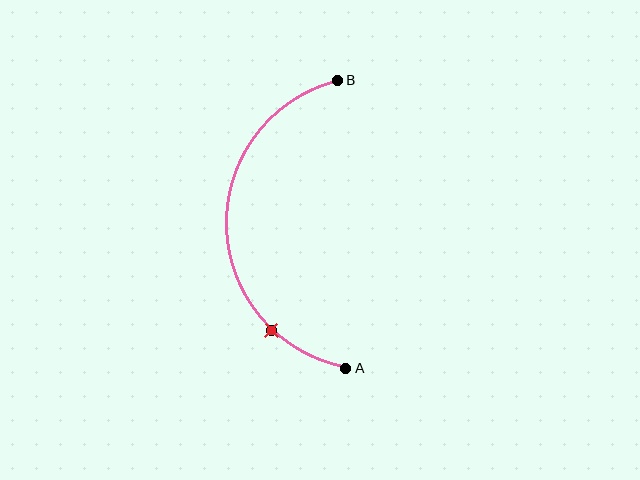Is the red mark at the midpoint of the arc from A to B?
No. The red mark lies on the arc but is closer to endpoint A. The arc midpoint would be at the point on the curve equidistant along the arc from both A and B.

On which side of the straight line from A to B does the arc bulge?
The arc bulges to the left of the straight line connecting A and B.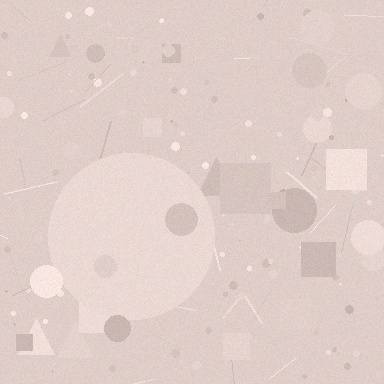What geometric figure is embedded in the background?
A circle is embedded in the background.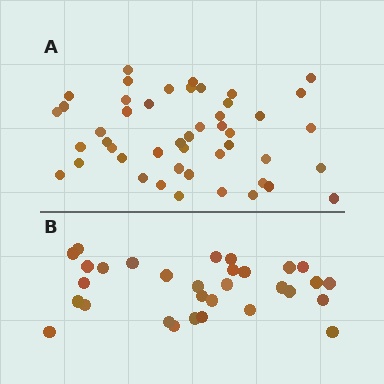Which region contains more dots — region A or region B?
Region A (the top region) has more dots.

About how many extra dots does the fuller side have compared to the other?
Region A has approximately 15 more dots than region B.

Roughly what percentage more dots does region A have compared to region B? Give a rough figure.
About 50% more.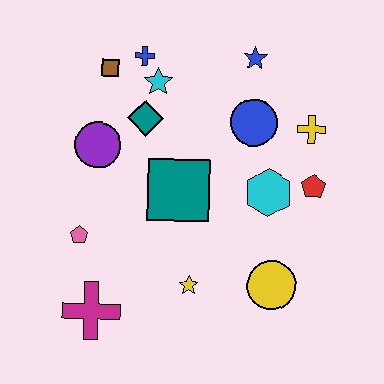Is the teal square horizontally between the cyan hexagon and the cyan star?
Yes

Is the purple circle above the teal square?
Yes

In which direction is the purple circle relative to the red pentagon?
The purple circle is to the left of the red pentagon.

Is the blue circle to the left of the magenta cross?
No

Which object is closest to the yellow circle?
The yellow star is closest to the yellow circle.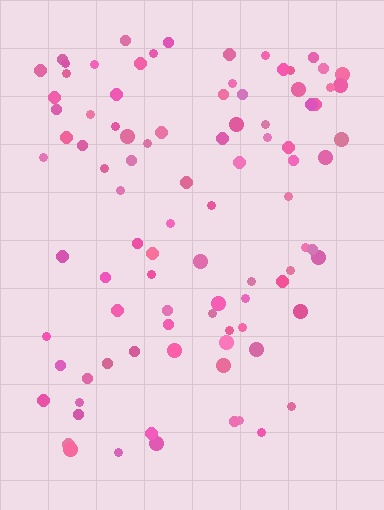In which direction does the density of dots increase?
From bottom to top, with the top side densest.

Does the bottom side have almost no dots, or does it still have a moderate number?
Still a moderate number, just noticeably fewer than the top.